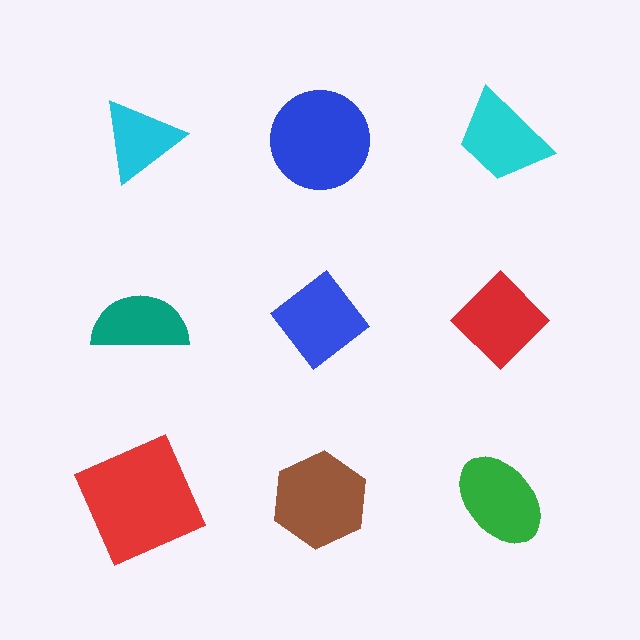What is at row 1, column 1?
A cyan triangle.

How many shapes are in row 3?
3 shapes.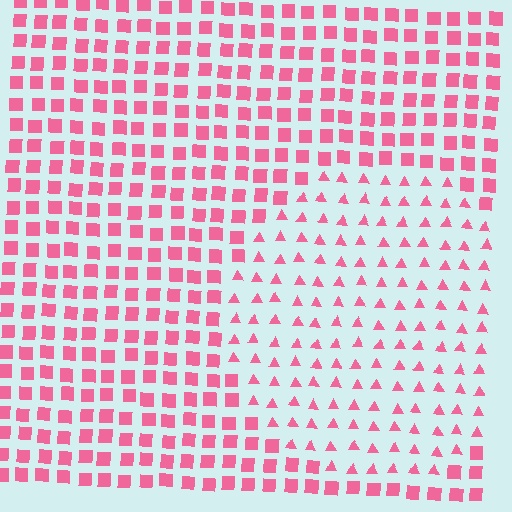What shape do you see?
I see a circle.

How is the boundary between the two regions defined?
The boundary is defined by a change in element shape: triangles inside vs. squares outside. All elements share the same color and spacing.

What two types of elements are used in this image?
The image uses triangles inside the circle region and squares outside it.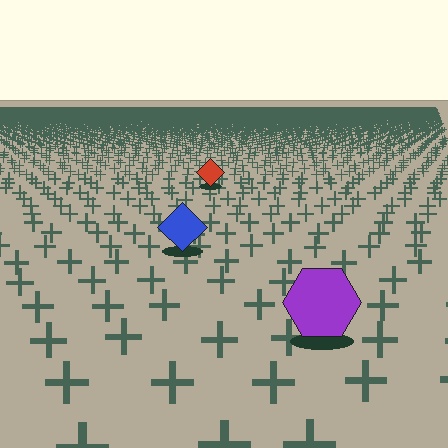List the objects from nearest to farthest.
From nearest to farthest: the purple hexagon, the blue diamond, the red diamond.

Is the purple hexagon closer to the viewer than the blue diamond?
Yes. The purple hexagon is closer — you can tell from the texture gradient: the ground texture is coarser near it.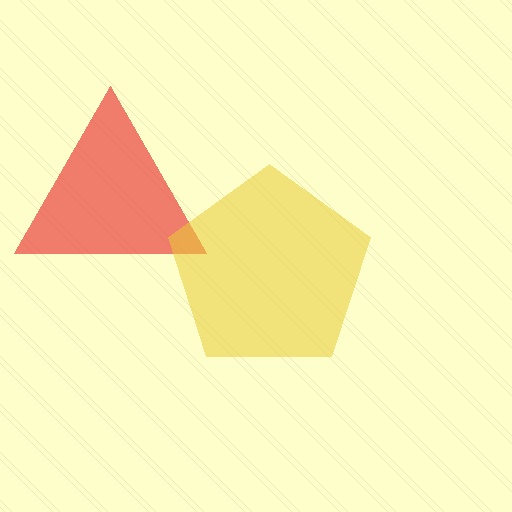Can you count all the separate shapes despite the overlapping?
Yes, there are 2 separate shapes.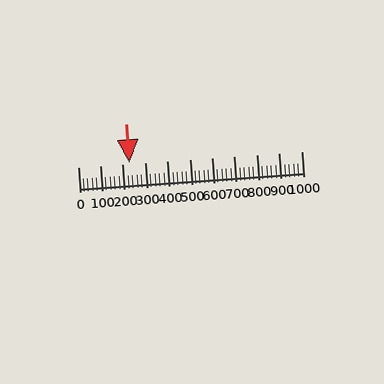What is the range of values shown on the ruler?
The ruler shows values from 0 to 1000.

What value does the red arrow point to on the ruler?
The red arrow points to approximately 231.